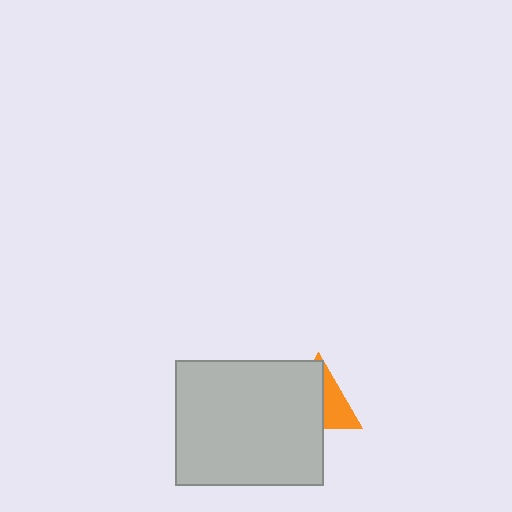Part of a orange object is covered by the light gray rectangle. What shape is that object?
It is a triangle.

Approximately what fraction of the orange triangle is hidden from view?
Roughly 60% of the orange triangle is hidden behind the light gray rectangle.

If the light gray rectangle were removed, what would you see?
You would see the complete orange triangle.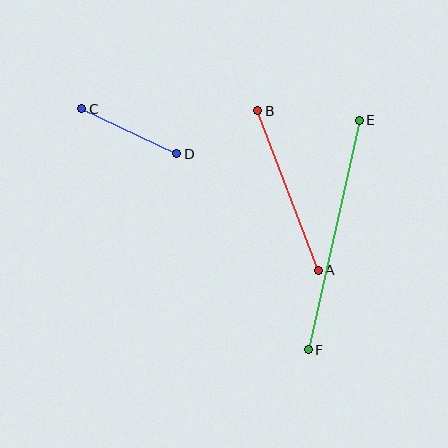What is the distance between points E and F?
The distance is approximately 235 pixels.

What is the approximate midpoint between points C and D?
The midpoint is at approximately (129, 131) pixels.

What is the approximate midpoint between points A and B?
The midpoint is at approximately (288, 190) pixels.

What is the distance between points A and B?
The distance is approximately 170 pixels.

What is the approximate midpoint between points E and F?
The midpoint is at approximately (334, 235) pixels.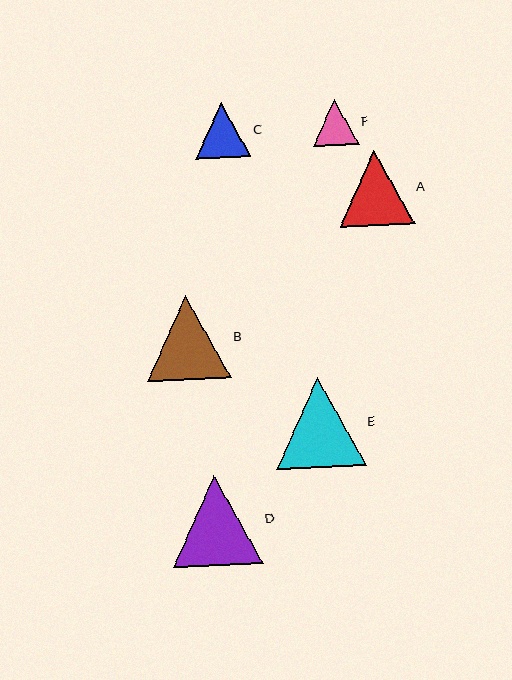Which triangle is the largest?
Triangle D is the largest with a size of approximately 90 pixels.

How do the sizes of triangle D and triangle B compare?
Triangle D and triangle B are approximately the same size.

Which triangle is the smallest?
Triangle F is the smallest with a size of approximately 46 pixels.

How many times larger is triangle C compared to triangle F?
Triangle C is approximately 1.2 times the size of triangle F.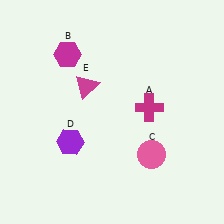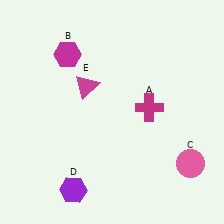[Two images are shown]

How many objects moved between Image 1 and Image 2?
2 objects moved between the two images.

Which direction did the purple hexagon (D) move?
The purple hexagon (D) moved down.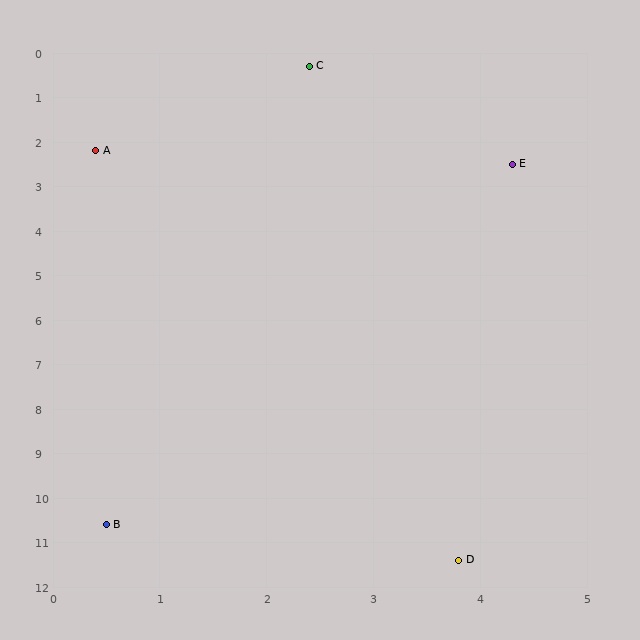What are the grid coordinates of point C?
Point C is at approximately (2.4, 0.3).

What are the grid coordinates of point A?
Point A is at approximately (0.4, 2.2).